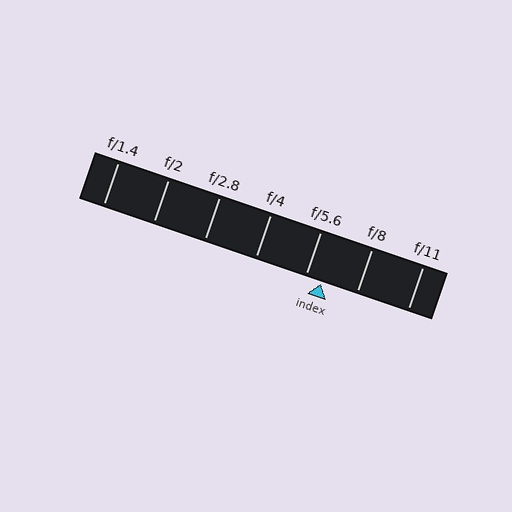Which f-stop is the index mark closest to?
The index mark is closest to f/5.6.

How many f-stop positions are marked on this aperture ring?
There are 7 f-stop positions marked.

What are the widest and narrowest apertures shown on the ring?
The widest aperture shown is f/1.4 and the narrowest is f/11.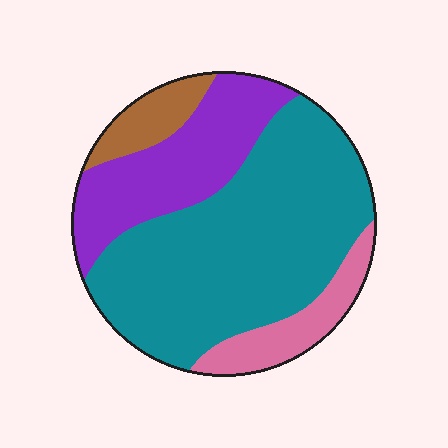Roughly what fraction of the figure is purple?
Purple takes up about one quarter (1/4) of the figure.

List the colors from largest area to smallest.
From largest to smallest: teal, purple, pink, brown.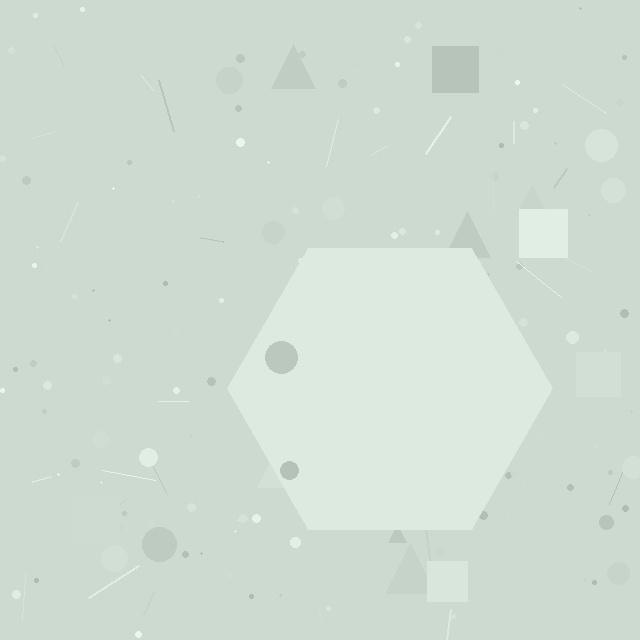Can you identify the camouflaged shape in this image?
The camouflaged shape is a hexagon.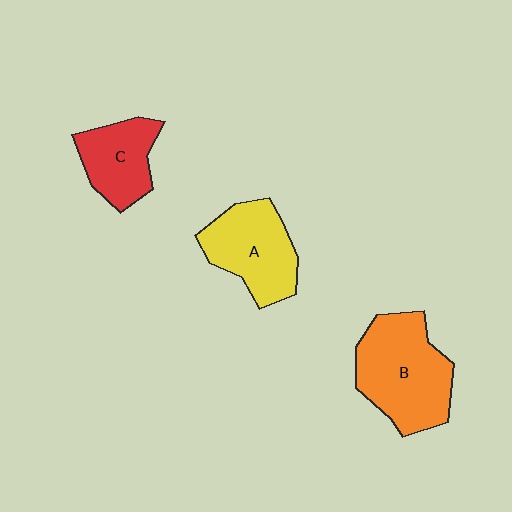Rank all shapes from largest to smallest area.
From largest to smallest: B (orange), A (yellow), C (red).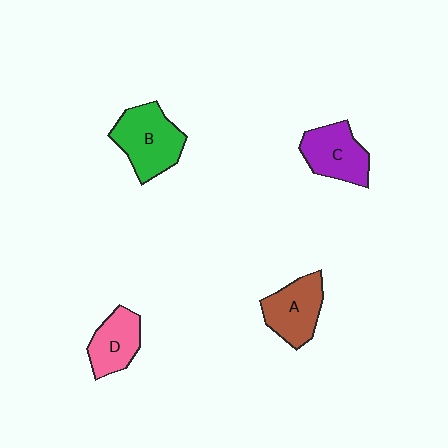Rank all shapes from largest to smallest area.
From largest to smallest: B (green), A (brown), C (purple), D (pink).